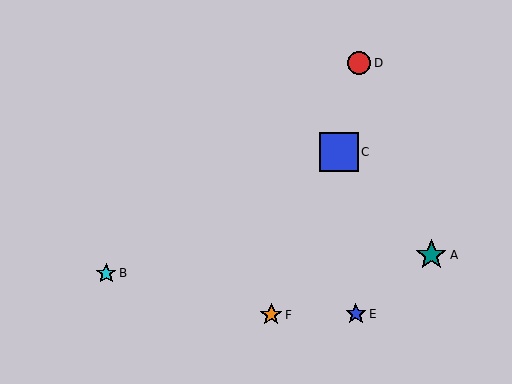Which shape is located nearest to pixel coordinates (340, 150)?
The blue square (labeled C) at (339, 152) is nearest to that location.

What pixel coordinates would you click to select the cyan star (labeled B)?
Click at (106, 273) to select the cyan star B.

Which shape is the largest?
The blue square (labeled C) is the largest.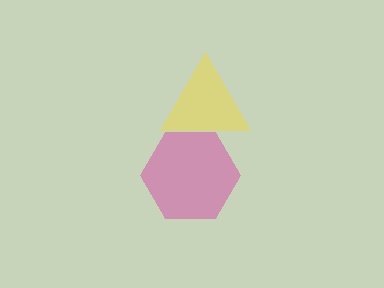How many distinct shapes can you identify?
There are 2 distinct shapes: a yellow triangle, a magenta hexagon.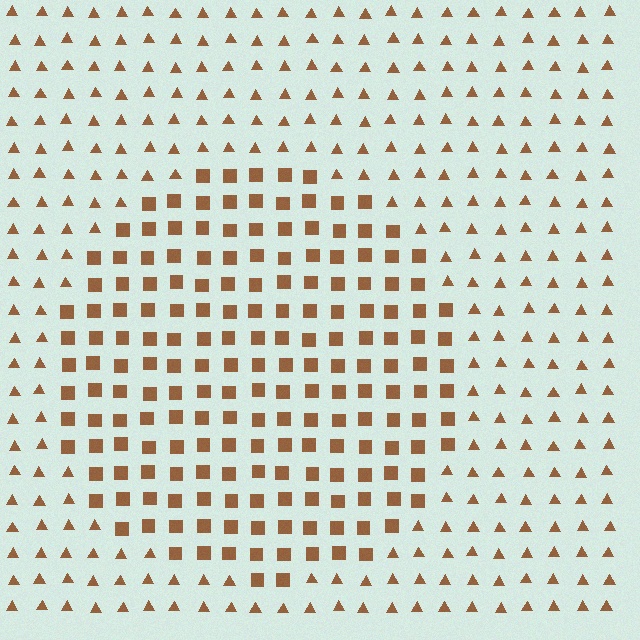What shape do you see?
I see a circle.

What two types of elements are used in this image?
The image uses squares inside the circle region and triangles outside it.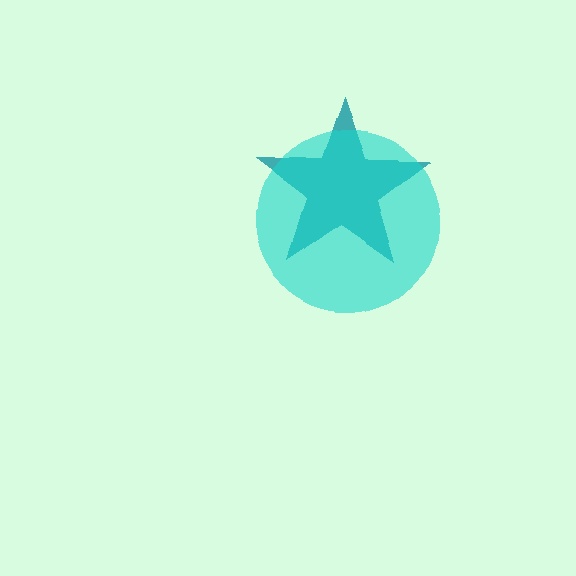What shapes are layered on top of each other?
The layered shapes are: a teal star, a cyan circle.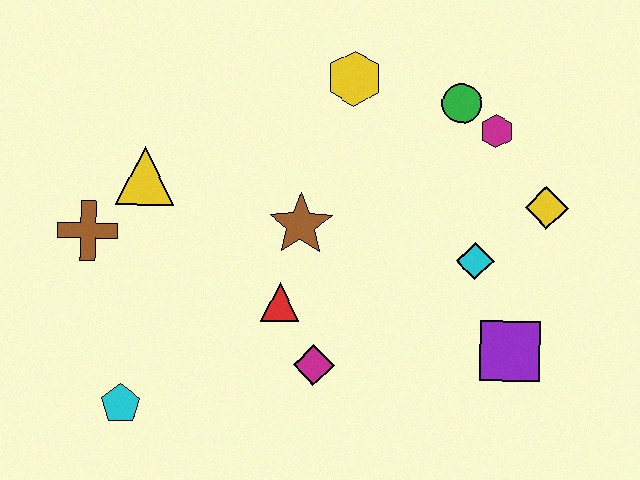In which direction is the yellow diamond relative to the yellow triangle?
The yellow diamond is to the right of the yellow triangle.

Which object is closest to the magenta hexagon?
The green circle is closest to the magenta hexagon.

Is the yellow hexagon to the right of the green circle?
No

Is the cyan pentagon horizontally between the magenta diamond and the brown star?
No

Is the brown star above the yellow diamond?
No